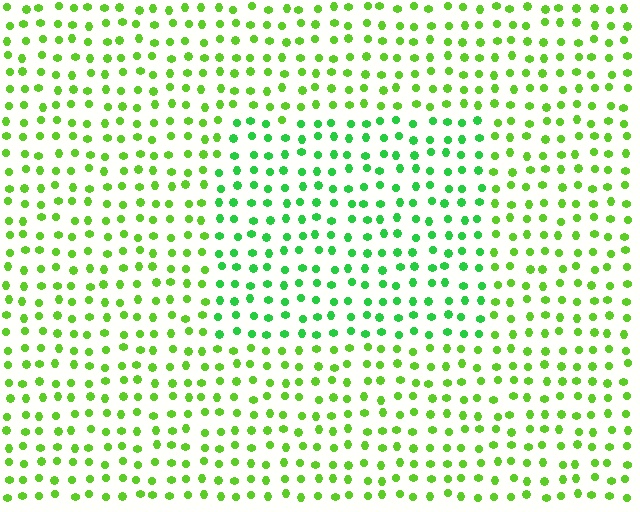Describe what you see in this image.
The image is filled with small lime elements in a uniform arrangement. A rectangle-shaped region is visible where the elements are tinted to a slightly different hue, forming a subtle color boundary.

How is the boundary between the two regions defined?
The boundary is defined purely by a slight shift in hue (about 29 degrees). Spacing, size, and orientation are identical on both sides.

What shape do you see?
I see a rectangle.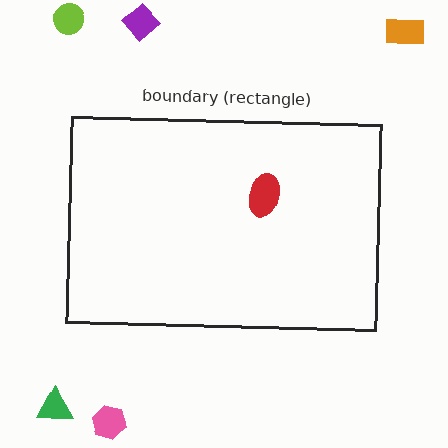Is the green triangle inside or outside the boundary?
Outside.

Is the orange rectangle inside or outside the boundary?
Outside.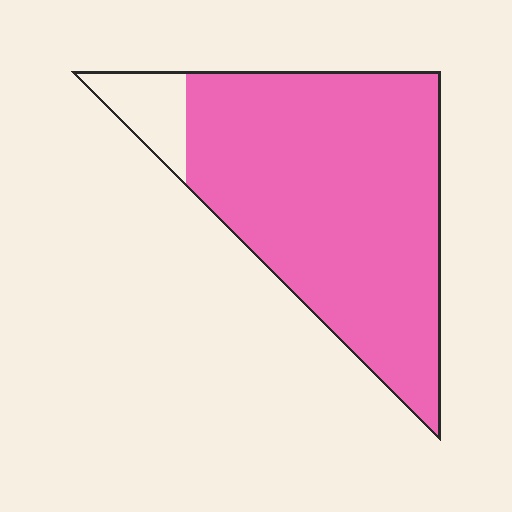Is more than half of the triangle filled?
Yes.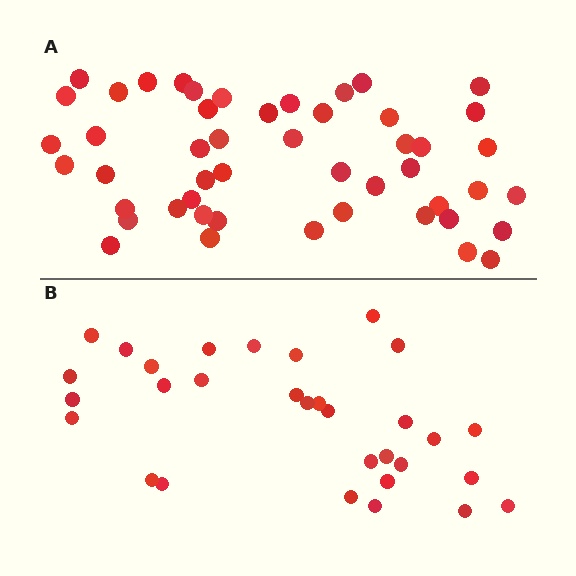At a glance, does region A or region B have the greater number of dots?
Region A (the top region) has more dots.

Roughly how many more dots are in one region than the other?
Region A has approximately 20 more dots than region B.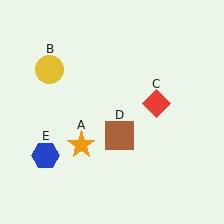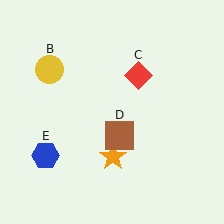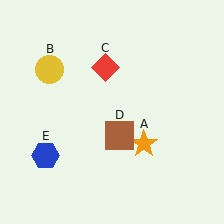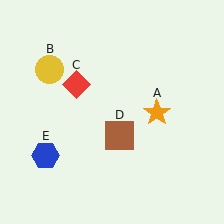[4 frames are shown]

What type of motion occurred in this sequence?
The orange star (object A), red diamond (object C) rotated counterclockwise around the center of the scene.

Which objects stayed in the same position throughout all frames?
Yellow circle (object B) and brown square (object D) and blue hexagon (object E) remained stationary.